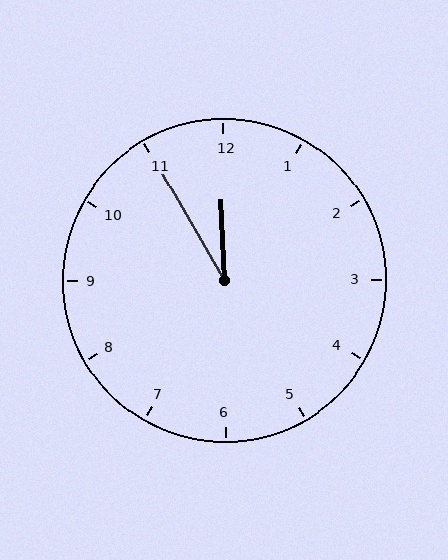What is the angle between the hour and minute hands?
Approximately 28 degrees.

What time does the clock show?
11:55.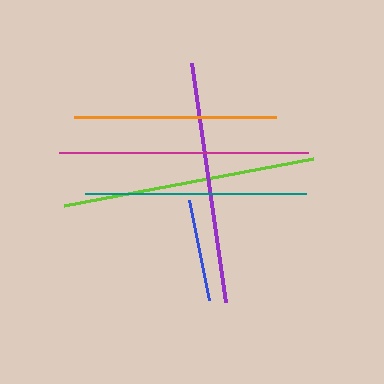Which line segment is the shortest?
The blue line is the shortest at approximately 102 pixels.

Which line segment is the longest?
The lime line is the longest at approximately 253 pixels.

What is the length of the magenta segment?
The magenta segment is approximately 249 pixels long.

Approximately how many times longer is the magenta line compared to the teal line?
The magenta line is approximately 1.1 times the length of the teal line.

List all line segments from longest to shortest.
From longest to shortest: lime, magenta, purple, teal, orange, blue.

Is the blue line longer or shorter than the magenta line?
The magenta line is longer than the blue line.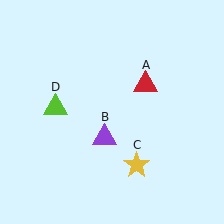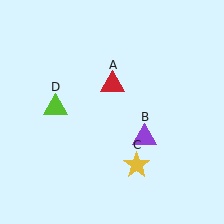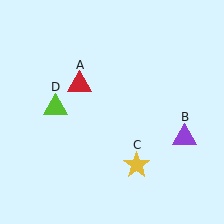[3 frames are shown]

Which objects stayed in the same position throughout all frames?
Yellow star (object C) and lime triangle (object D) remained stationary.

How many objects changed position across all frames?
2 objects changed position: red triangle (object A), purple triangle (object B).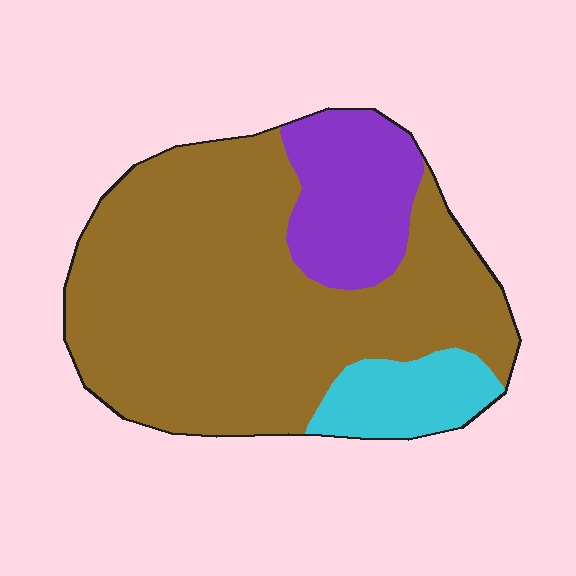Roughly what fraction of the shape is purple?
Purple covers 17% of the shape.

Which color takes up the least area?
Cyan, at roughly 10%.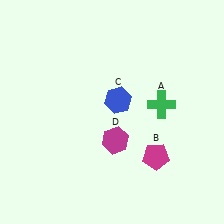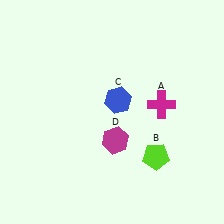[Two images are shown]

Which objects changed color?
A changed from green to magenta. B changed from magenta to lime.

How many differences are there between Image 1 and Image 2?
There are 2 differences between the two images.